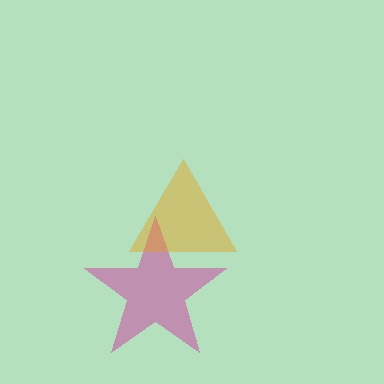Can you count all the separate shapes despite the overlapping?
Yes, there are 2 separate shapes.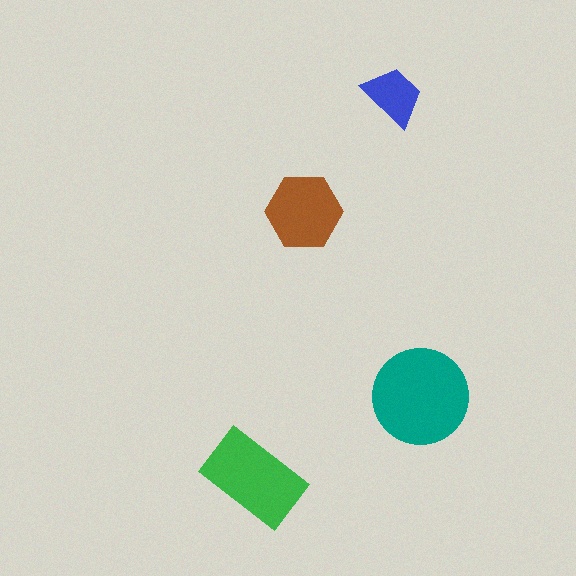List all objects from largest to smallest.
The teal circle, the green rectangle, the brown hexagon, the blue trapezoid.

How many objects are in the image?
There are 4 objects in the image.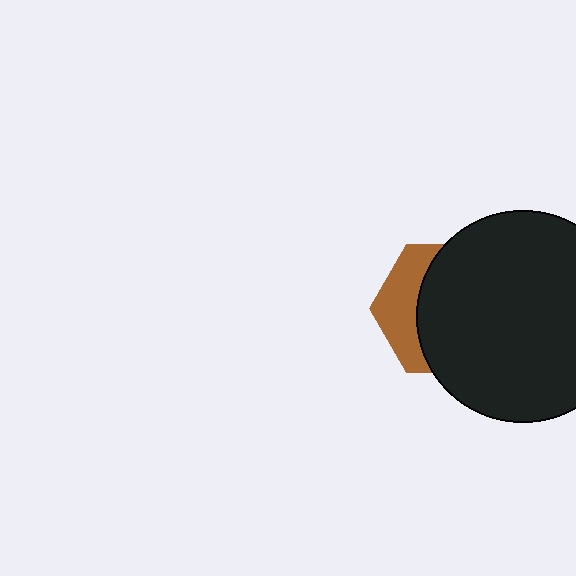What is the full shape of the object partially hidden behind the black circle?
The partially hidden object is a brown hexagon.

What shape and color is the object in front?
The object in front is a black circle.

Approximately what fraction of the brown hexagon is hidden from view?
Roughly 68% of the brown hexagon is hidden behind the black circle.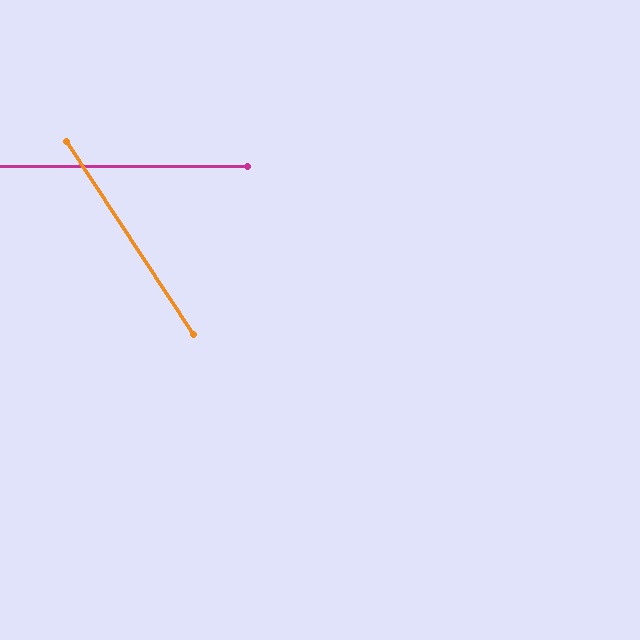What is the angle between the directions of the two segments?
Approximately 57 degrees.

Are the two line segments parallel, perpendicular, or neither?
Neither parallel nor perpendicular — they differ by about 57°.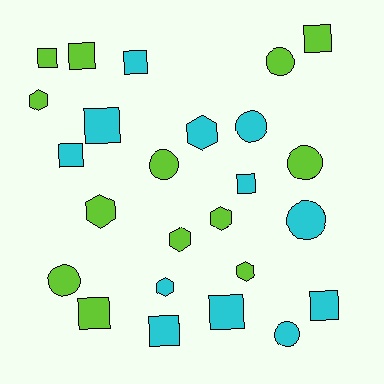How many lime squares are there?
There are 4 lime squares.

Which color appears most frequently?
Lime, with 13 objects.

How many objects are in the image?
There are 25 objects.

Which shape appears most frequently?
Square, with 11 objects.